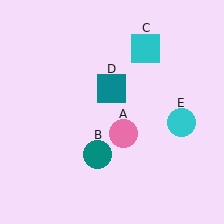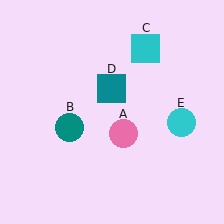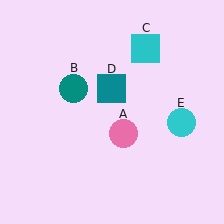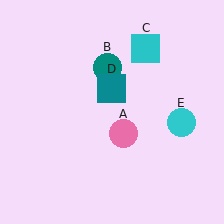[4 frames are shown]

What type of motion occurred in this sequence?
The teal circle (object B) rotated clockwise around the center of the scene.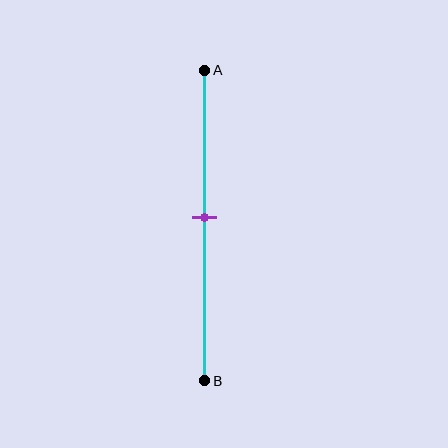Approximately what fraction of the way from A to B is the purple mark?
The purple mark is approximately 45% of the way from A to B.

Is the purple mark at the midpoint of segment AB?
Yes, the mark is approximately at the midpoint.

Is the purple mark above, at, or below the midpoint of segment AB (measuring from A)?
The purple mark is approximately at the midpoint of segment AB.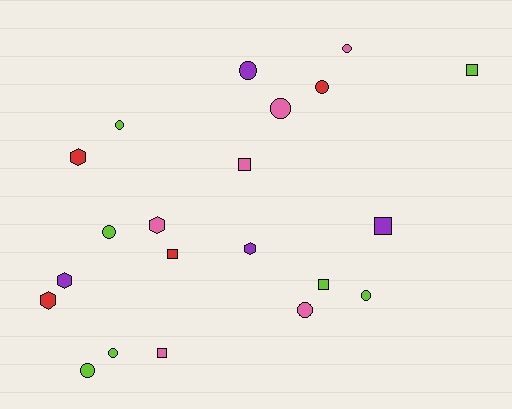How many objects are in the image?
There are 21 objects.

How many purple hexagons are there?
There are 2 purple hexagons.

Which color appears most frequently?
Lime, with 7 objects.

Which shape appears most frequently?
Circle, with 10 objects.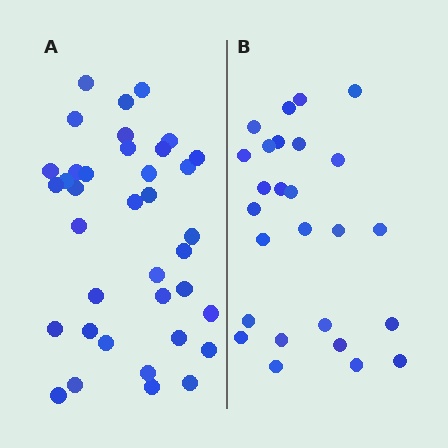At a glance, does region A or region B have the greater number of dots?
Region A (the left region) has more dots.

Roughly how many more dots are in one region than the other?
Region A has roughly 12 or so more dots than region B.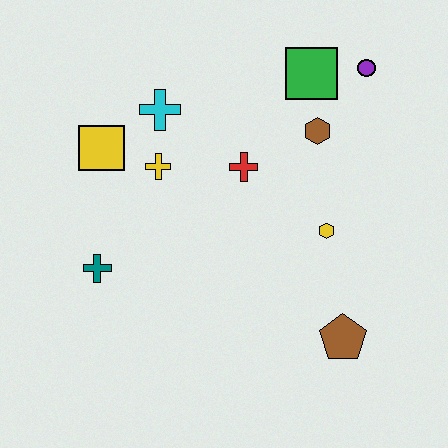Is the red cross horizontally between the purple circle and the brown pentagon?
No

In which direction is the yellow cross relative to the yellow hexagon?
The yellow cross is to the left of the yellow hexagon.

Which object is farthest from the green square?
The teal cross is farthest from the green square.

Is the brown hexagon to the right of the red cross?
Yes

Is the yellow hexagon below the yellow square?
Yes